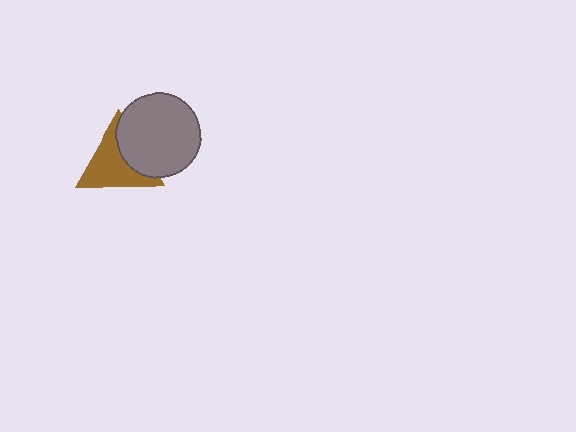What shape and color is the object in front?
The object in front is a gray circle.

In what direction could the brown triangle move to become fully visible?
The brown triangle could move left. That would shift it out from behind the gray circle entirely.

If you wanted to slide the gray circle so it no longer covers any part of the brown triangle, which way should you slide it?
Slide it right — that is the most direct way to separate the two shapes.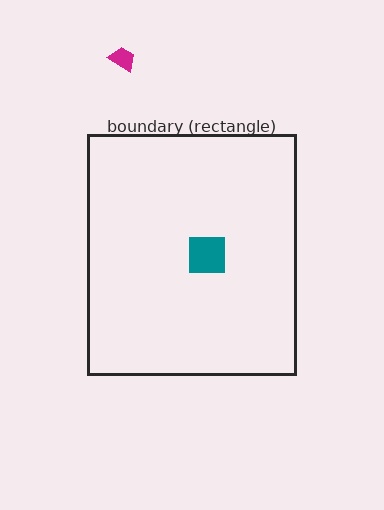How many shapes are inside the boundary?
1 inside, 1 outside.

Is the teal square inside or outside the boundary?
Inside.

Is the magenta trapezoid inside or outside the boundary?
Outside.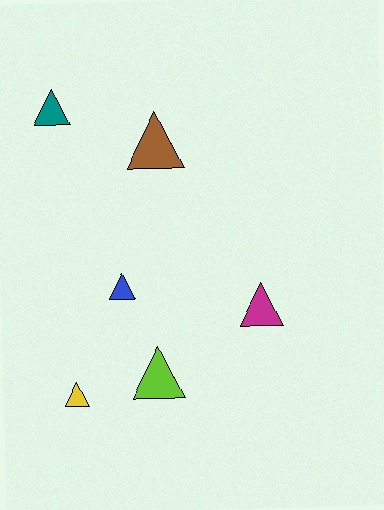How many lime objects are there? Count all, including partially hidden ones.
There is 1 lime object.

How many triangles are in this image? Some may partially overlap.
There are 6 triangles.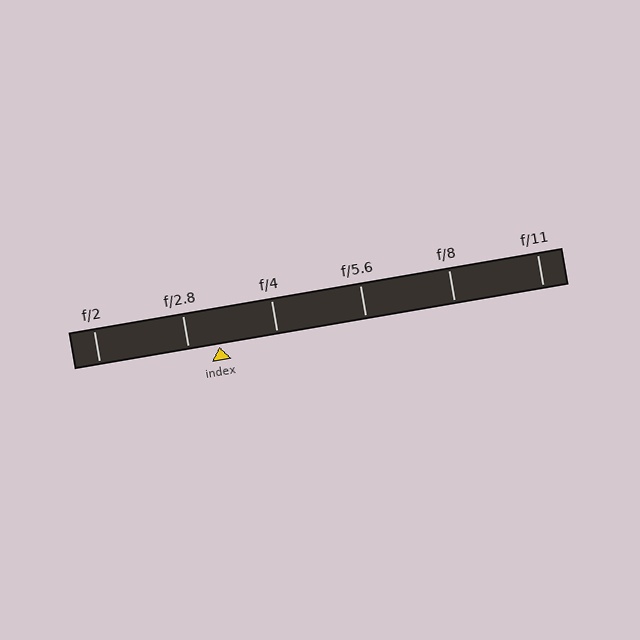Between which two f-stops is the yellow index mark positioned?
The index mark is between f/2.8 and f/4.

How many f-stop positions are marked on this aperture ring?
There are 6 f-stop positions marked.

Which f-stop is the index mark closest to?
The index mark is closest to f/2.8.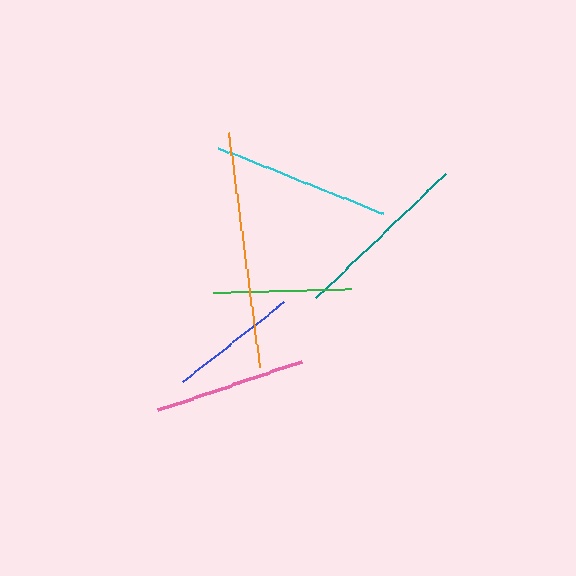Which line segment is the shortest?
The blue line is the shortest at approximately 128 pixels.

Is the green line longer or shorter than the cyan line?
The cyan line is longer than the green line.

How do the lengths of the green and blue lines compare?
The green and blue lines are approximately the same length.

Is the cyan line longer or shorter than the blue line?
The cyan line is longer than the blue line.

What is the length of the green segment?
The green segment is approximately 138 pixels long.